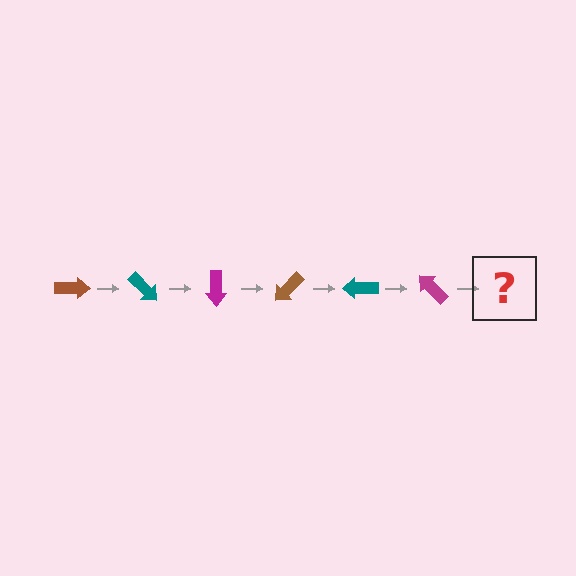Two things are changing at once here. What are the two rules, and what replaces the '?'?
The two rules are that it rotates 45 degrees each step and the color cycles through brown, teal, and magenta. The '?' should be a brown arrow, rotated 270 degrees from the start.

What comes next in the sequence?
The next element should be a brown arrow, rotated 270 degrees from the start.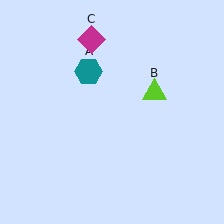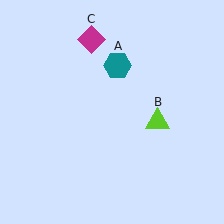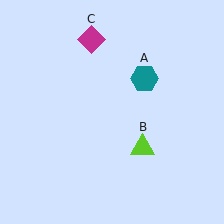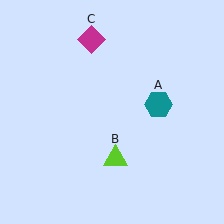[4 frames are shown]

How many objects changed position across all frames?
2 objects changed position: teal hexagon (object A), lime triangle (object B).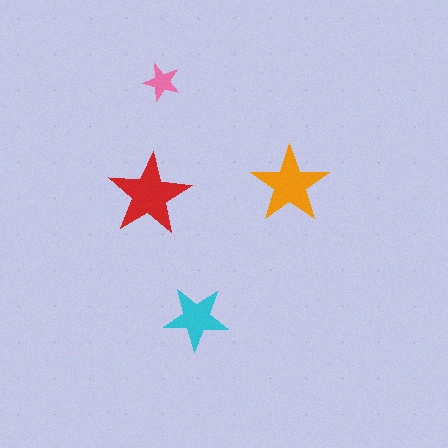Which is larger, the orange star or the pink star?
The orange one.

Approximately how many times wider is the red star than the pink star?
About 2 times wider.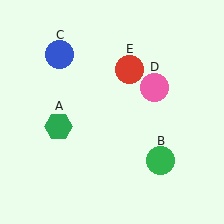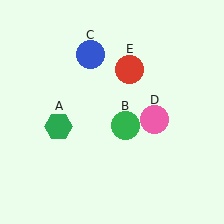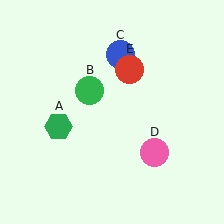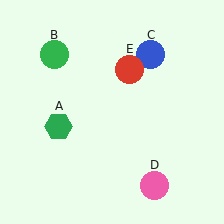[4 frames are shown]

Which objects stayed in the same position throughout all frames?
Green hexagon (object A) and red circle (object E) remained stationary.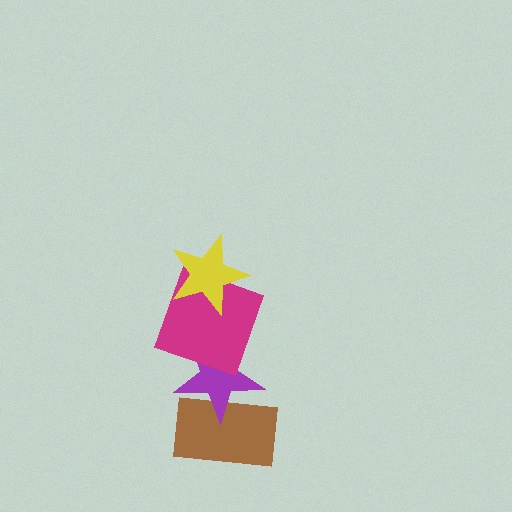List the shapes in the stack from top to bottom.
From top to bottom: the yellow star, the magenta square, the purple star, the brown rectangle.